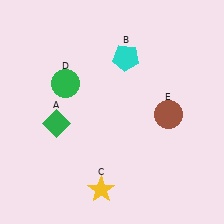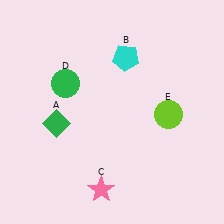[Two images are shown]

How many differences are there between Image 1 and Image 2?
There are 2 differences between the two images.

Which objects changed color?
C changed from yellow to pink. E changed from brown to lime.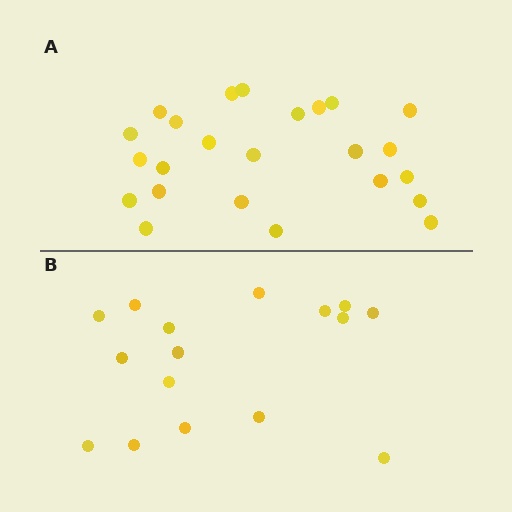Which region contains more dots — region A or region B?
Region A (the top region) has more dots.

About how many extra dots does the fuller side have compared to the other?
Region A has roughly 8 or so more dots than region B.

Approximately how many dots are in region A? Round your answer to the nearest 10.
About 20 dots. (The exact count is 24, which rounds to 20.)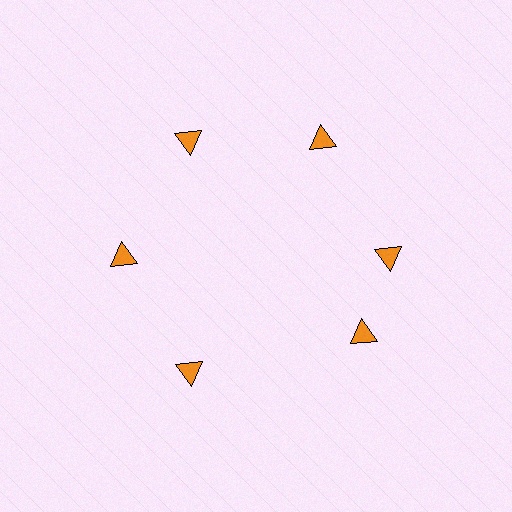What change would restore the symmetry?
The symmetry would be restored by rotating it back into even spacing with its neighbors so that all 6 triangles sit at equal angles and equal distance from the center.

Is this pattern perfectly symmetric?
No. The 6 orange triangles are arranged in a ring, but one element near the 5 o'clock position is rotated out of alignment along the ring, breaking the 6-fold rotational symmetry.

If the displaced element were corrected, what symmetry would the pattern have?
It would have 6-fold rotational symmetry — the pattern would map onto itself every 60 degrees.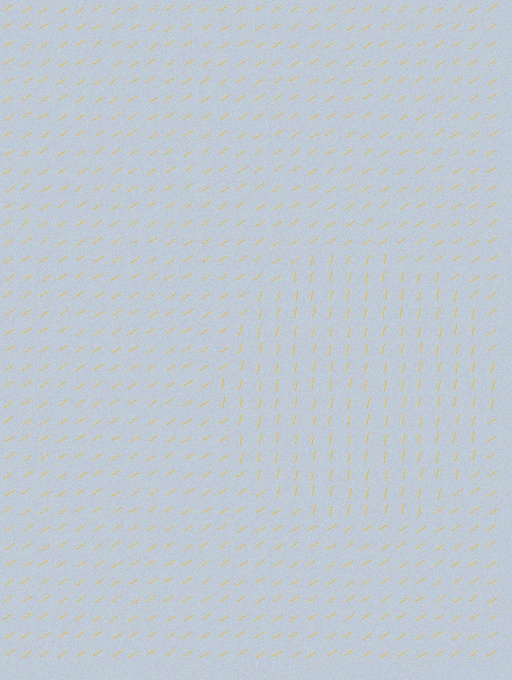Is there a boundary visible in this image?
Yes, there is a texture boundary formed by a change in line orientation.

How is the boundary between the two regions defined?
The boundary is defined purely by a change in line orientation (approximately 45 degrees difference). All lines are the same color and thickness.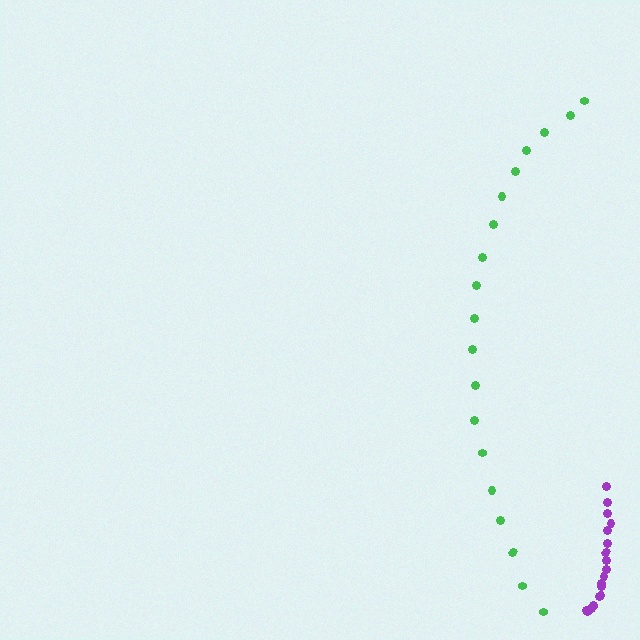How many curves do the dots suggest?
There are 2 distinct paths.